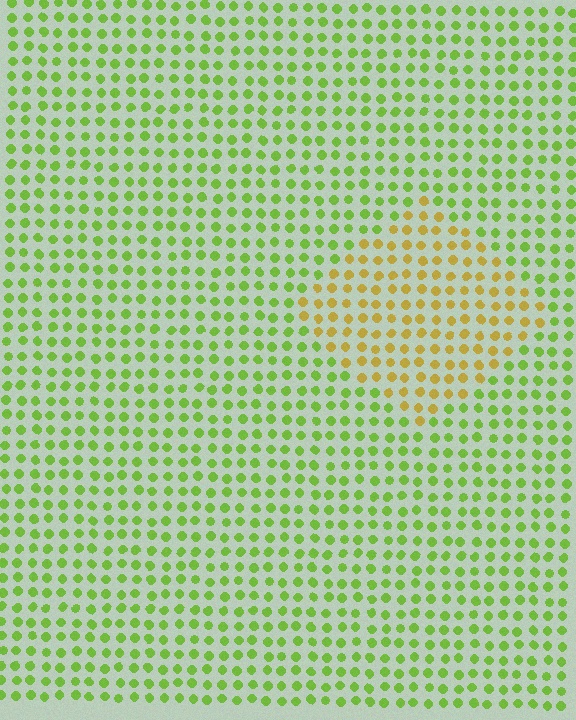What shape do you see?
I see a diamond.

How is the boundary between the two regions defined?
The boundary is defined purely by a slight shift in hue (about 46 degrees). Spacing, size, and orientation are identical on both sides.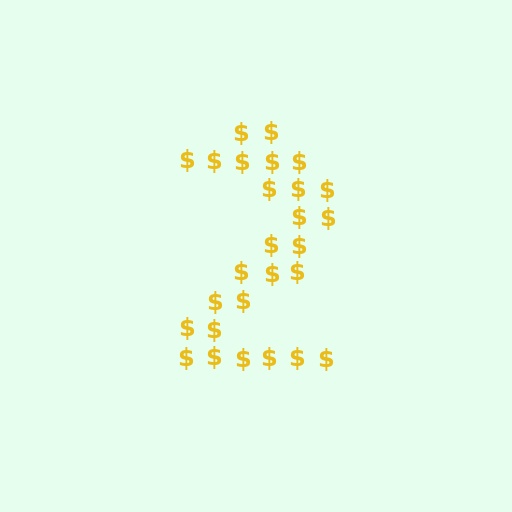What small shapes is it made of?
It is made of small dollar signs.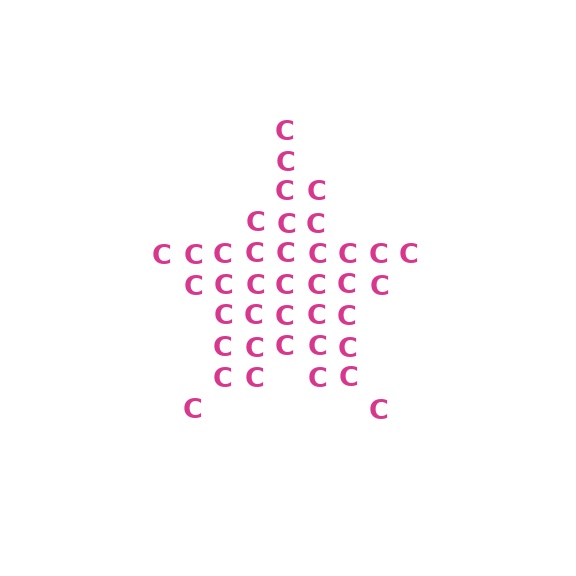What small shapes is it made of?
It is made of small letter C's.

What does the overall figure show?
The overall figure shows a star.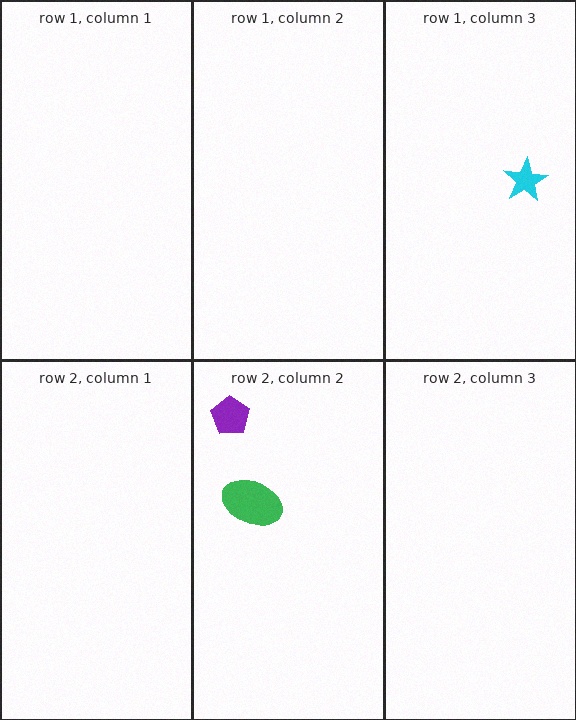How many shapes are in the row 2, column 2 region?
2.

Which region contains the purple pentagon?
The row 2, column 2 region.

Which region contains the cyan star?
The row 1, column 3 region.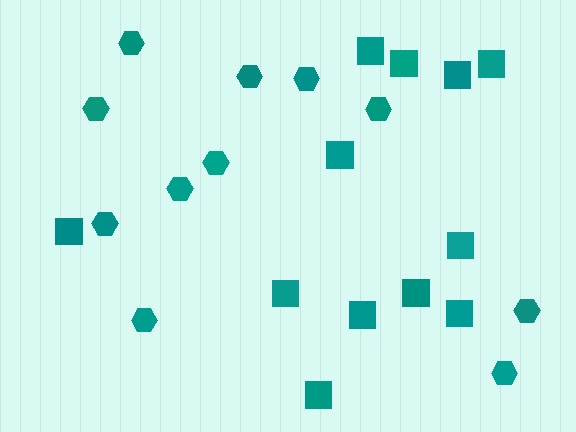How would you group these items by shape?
There are 2 groups: one group of squares (12) and one group of hexagons (11).